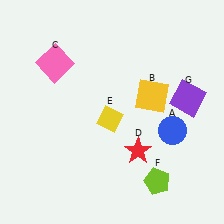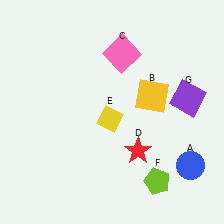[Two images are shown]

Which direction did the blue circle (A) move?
The blue circle (A) moved down.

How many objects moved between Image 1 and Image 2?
2 objects moved between the two images.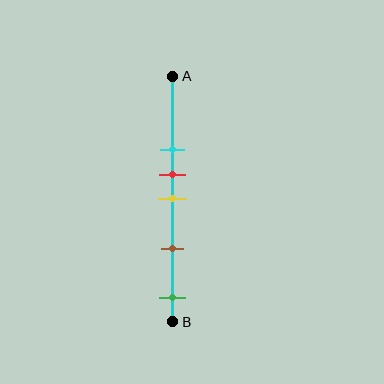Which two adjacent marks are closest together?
The red and yellow marks are the closest adjacent pair.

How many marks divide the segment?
There are 5 marks dividing the segment.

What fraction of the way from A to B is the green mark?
The green mark is approximately 90% (0.9) of the way from A to B.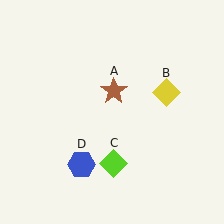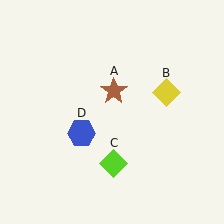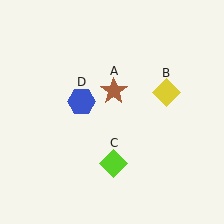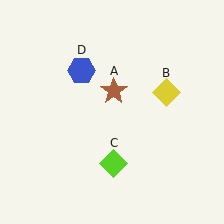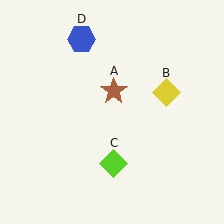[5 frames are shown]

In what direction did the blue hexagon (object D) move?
The blue hexagon (object D) moved up.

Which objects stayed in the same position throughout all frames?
Brown star (object A) and yellow diamond (object B) and lime diamond (object C) remained stationary.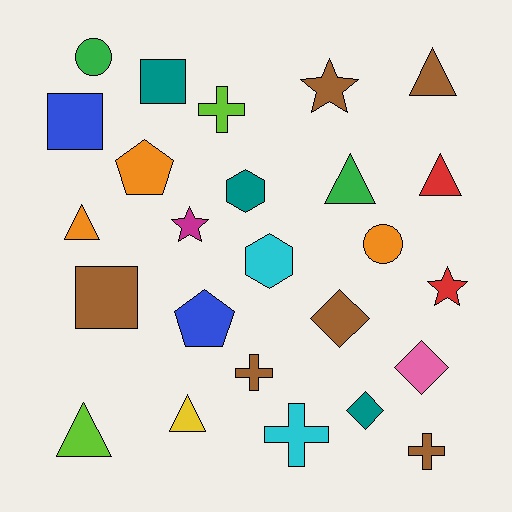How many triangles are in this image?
There are 6 triangles.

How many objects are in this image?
There are 25 objects.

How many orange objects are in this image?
There are 3 orange objects.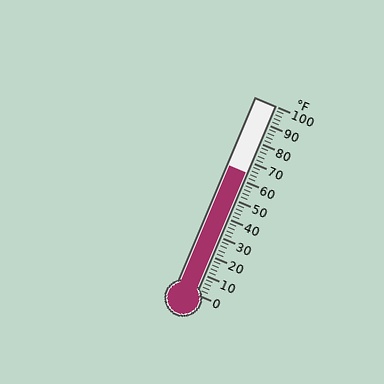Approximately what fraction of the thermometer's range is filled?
The thermometer is filled to approximately 65% of its range.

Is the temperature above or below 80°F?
The temperature is below 80°F.